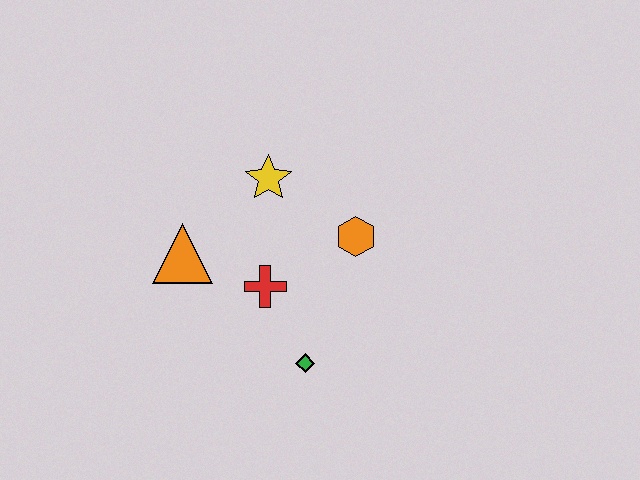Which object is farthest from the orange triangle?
The orange hexagon is farthest from the orange triangle.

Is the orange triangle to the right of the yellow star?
No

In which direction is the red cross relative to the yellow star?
The red cross is below the yellow star.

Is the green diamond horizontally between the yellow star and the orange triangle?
No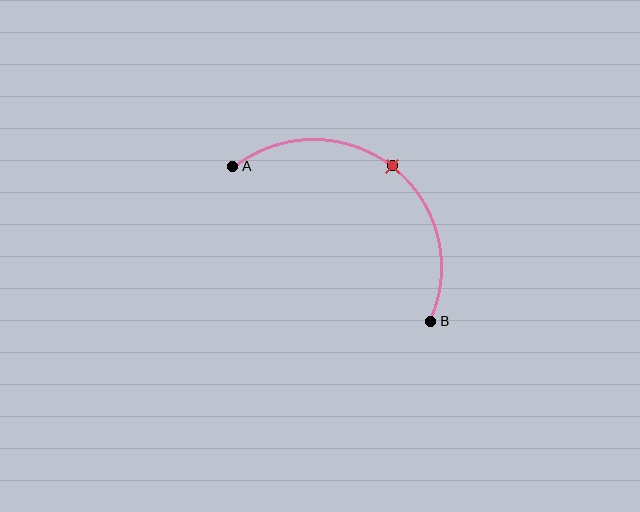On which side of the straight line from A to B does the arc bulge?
The arc bulges above and to the right of the straight line connecting A and B.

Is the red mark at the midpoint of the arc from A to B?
Yes. The red mark lies on the arc at equal arc-length from both A and B — it is the arc midpoint.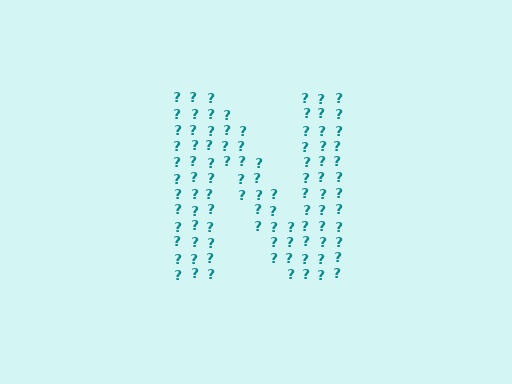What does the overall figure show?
The overall figure shows the letter N.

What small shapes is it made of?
It is made of small question marks.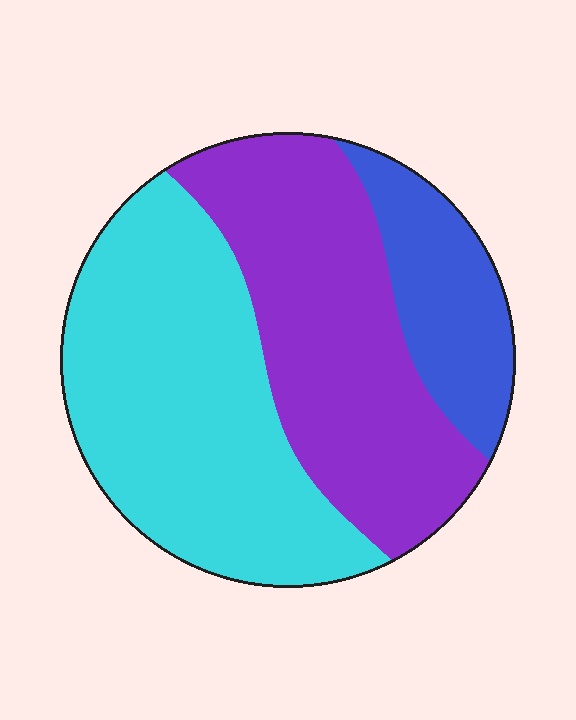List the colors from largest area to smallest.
From largest to smallest: cyan, purple, blue.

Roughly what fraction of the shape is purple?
Purple takes up about three eighths (3/8) of the shape.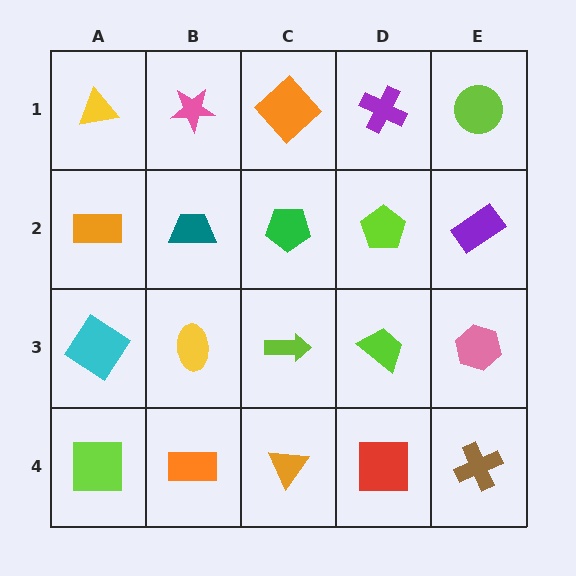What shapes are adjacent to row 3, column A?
An orange rectangle (row 2, column A), a lime square (row 4, column A), a yellow ellipse (row 3, column B).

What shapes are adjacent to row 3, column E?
A purple rectangle (row 2, column E), a brown cross (row 4, column E), a lime trapezoid (row 3, column D).